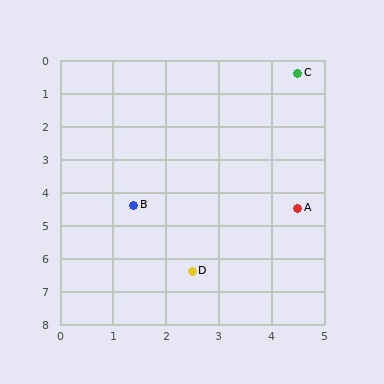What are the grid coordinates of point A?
Point A is at approximately (4.5, 4.5).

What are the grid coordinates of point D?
Point D is at approximately (2.5, 6.4).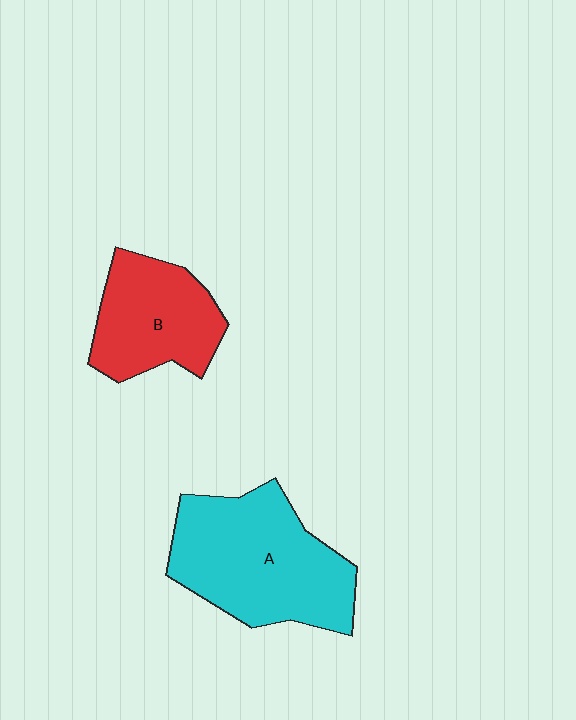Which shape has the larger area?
Shape A (cyan).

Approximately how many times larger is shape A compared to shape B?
Approximately 1.5 times.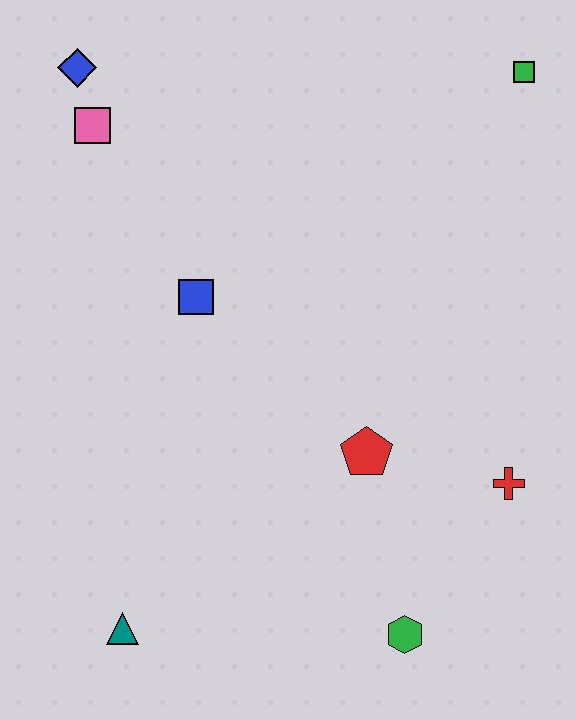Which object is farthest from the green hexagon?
The blue diamond is farthest from the green hexagon.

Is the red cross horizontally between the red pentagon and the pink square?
No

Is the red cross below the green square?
Yes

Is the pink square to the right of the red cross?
No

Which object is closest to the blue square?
The pink square is closest to the blue square.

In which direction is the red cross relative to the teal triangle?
The red cross is to the right of the teal triangle.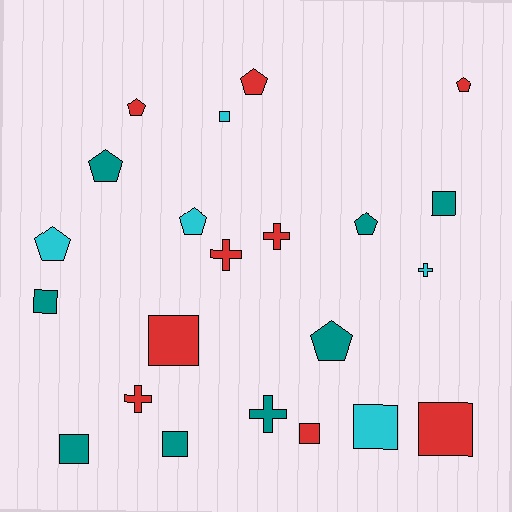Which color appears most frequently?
Red, with 9 objects.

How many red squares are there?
There are 3 red squares.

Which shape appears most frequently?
Square, with 9 objects.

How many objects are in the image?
There are 22 objects.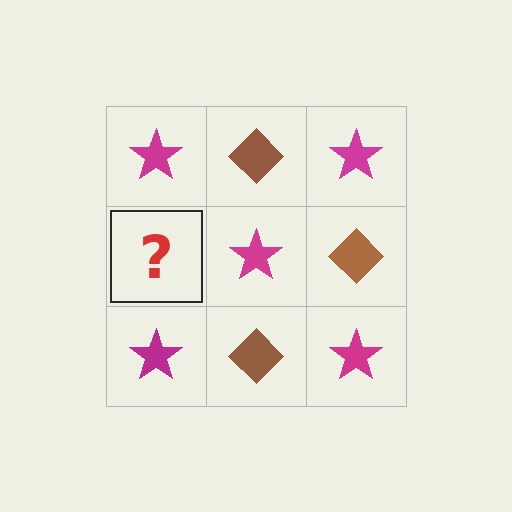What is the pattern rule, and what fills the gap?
The rule is that it alternates magenta star and brown diamond in a checkerboard pattern. The gap should be filled with a brown diamond.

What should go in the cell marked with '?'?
The missing cell should contain a brown diamond.